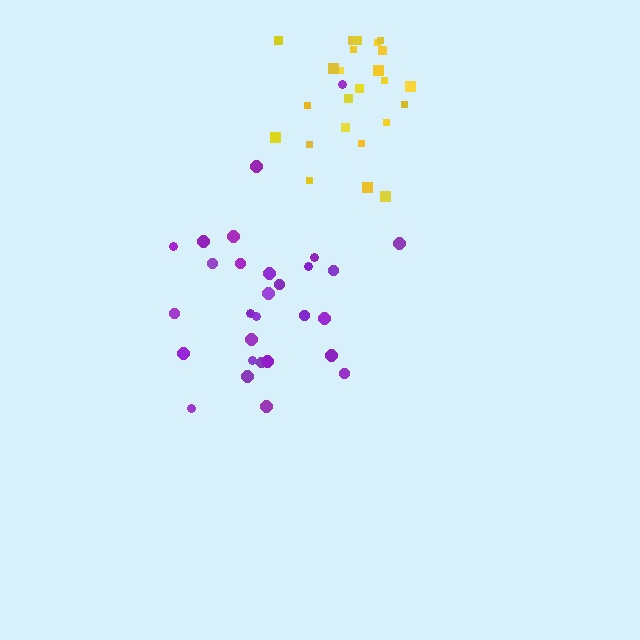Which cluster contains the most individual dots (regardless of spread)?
Purple (29).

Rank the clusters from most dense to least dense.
yellow, purple.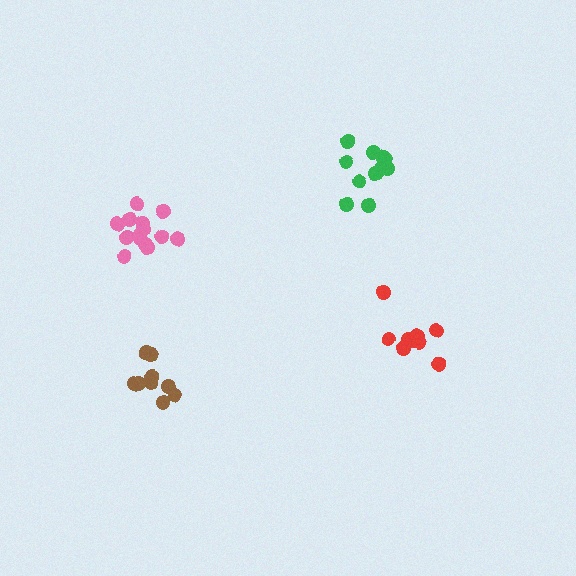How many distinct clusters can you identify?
There are 4 distinct clusters.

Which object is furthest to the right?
The red cluster is rightmost.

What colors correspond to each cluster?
The clusters are colored: brown, pink, green, red.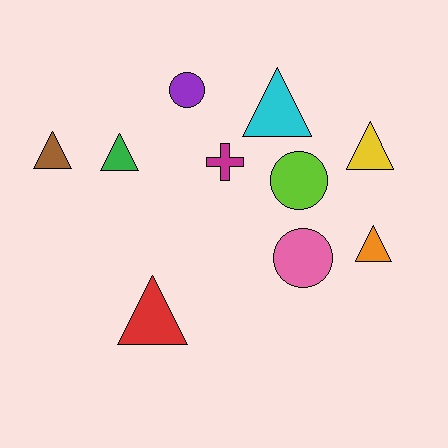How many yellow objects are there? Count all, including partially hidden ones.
There is 1 yellow object.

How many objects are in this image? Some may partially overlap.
There are 10 objects.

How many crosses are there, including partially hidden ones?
There is 1 cross.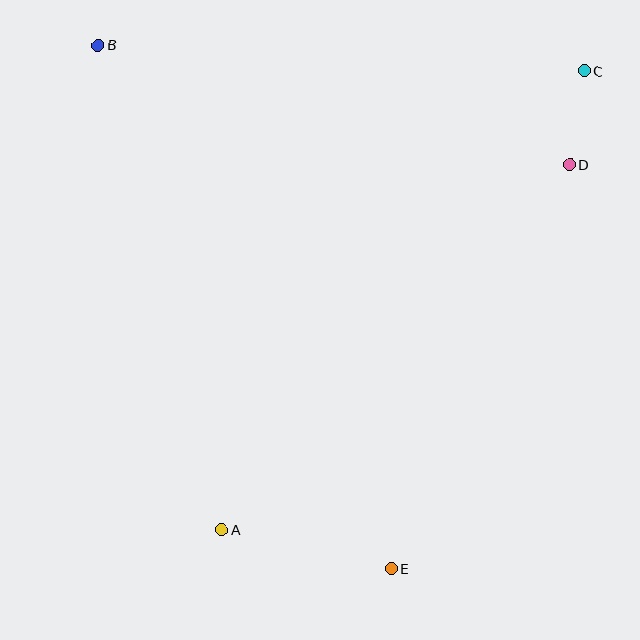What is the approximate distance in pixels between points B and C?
The distance between B and C is approximately 487 pixels.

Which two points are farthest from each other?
Points B and E are farthest from each other.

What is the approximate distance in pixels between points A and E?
The distance between A and E is approximately 174 pixels.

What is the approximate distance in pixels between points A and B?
The distance between A and B is approximately 500 pixels.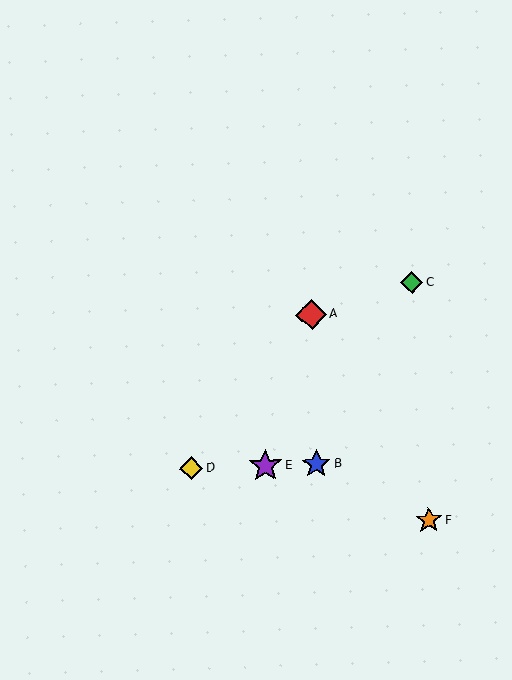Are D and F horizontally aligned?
No, D is at y≈468 and F is at y≈520.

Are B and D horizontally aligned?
Yes, both are at y≈464.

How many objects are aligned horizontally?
3 objects (B, D, E) are aligned horizontally.